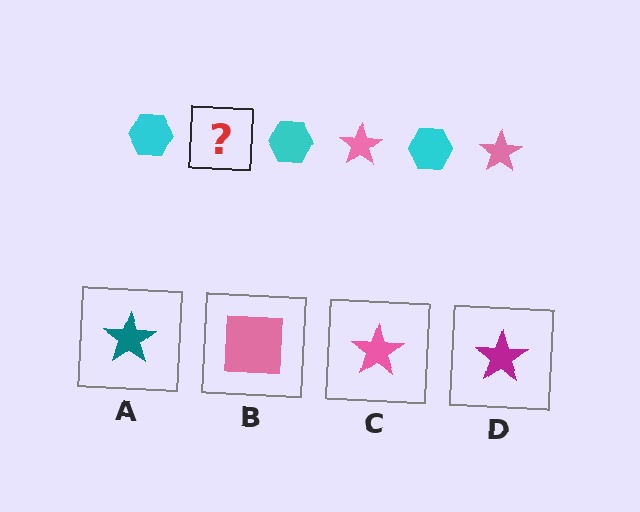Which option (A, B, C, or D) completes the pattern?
C.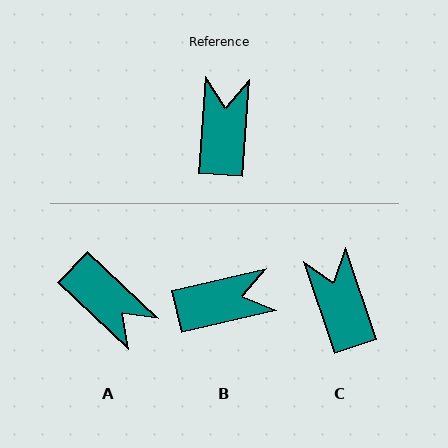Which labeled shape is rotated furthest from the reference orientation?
A, about 129 degrees away.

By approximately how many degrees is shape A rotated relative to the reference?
Approximately 129 degrees clockwise.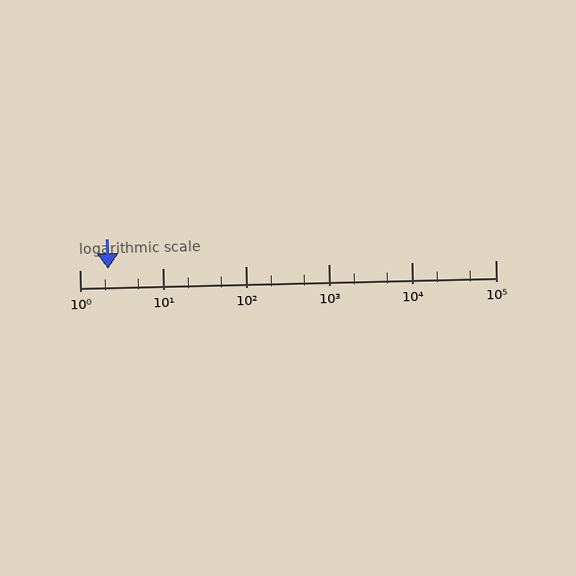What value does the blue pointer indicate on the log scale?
The pointer indicates approximately 2.2.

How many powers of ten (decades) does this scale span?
The scale spans 5 decades, from 1 to 100000.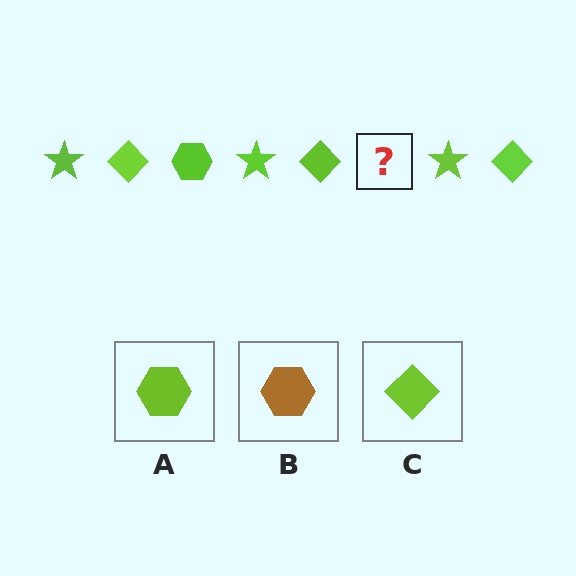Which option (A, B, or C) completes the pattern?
A.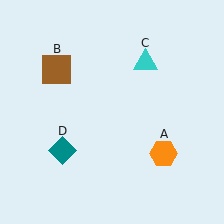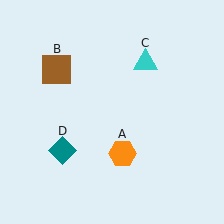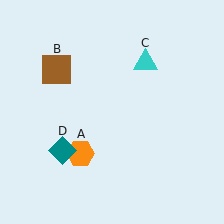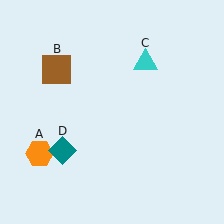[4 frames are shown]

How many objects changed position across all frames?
1 object changed position: orange hexagon (object A).